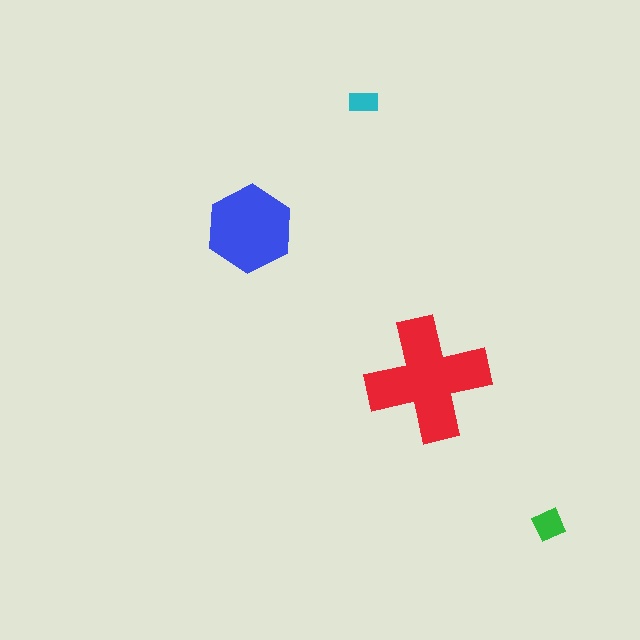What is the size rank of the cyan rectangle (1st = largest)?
4th.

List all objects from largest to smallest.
The red cross, the blue hexagon, the green diamond, the cyan rectangle.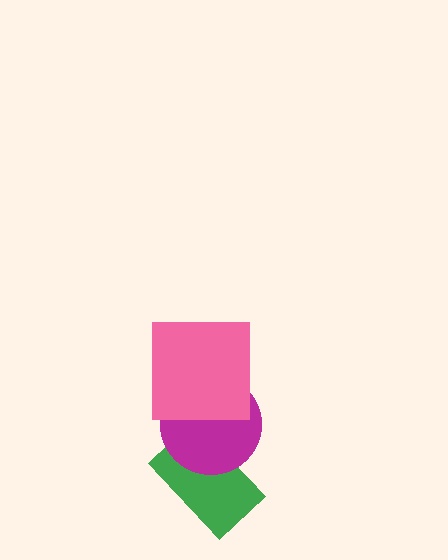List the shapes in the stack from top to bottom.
From top to bottom: the pink square, the magenta circle, the green rectangle.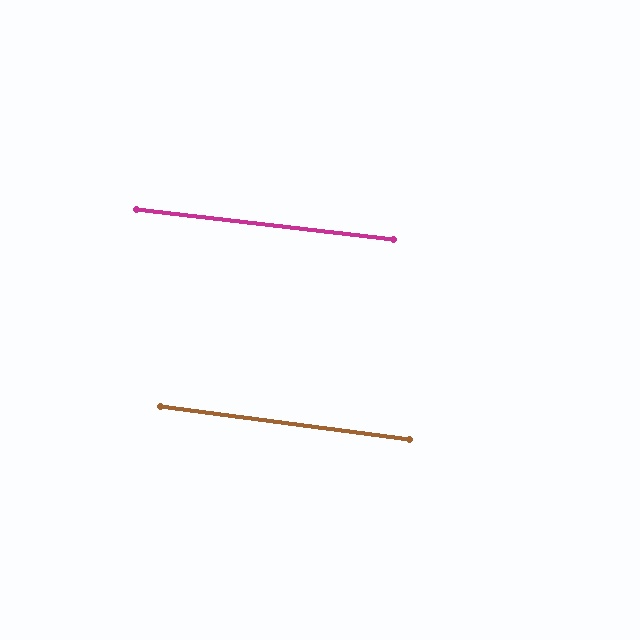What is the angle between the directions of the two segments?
Approximately 1 degree.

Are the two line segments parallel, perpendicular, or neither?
Parallel — their directions differ by only 1.0°.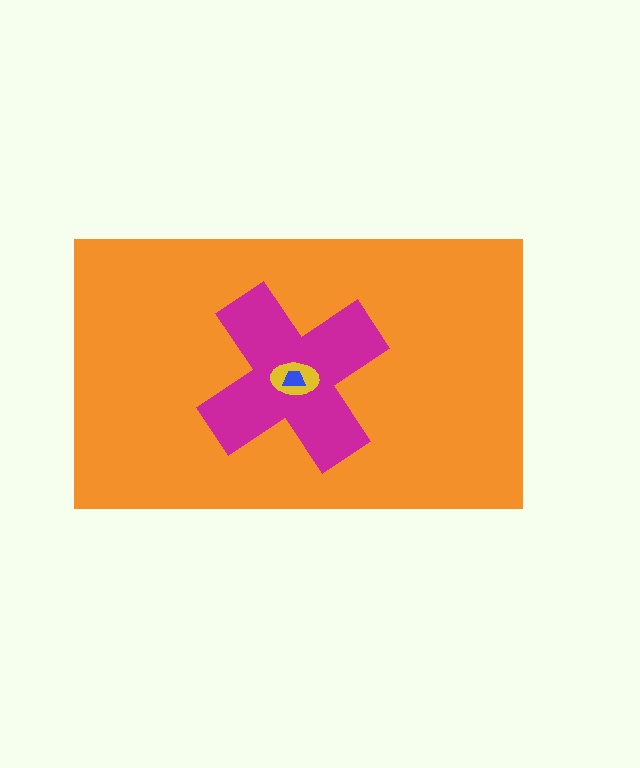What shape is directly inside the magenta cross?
The yellow ellipse.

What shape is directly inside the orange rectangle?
The magenta cross.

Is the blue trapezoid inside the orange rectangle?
Yes.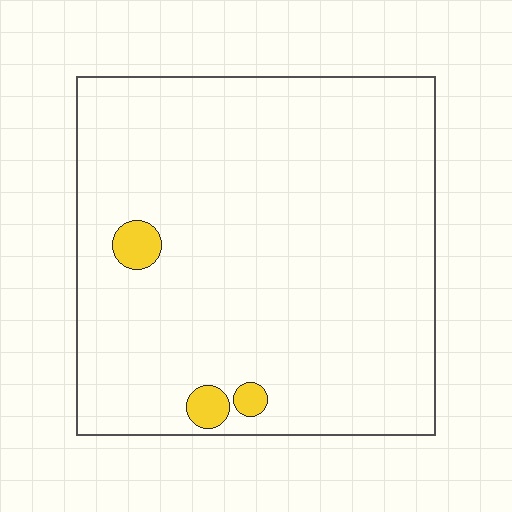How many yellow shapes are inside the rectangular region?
3.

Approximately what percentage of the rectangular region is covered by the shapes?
Approximately 5%.